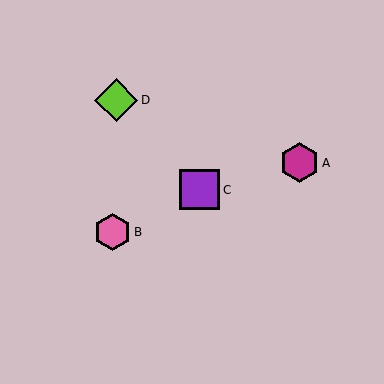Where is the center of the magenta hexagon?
The center of the magenta hexagon is at (299, 163).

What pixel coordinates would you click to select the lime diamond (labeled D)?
Click at (116, 100) to select the lime diamond D.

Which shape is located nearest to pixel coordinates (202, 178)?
The purple square (labeled C) at (200, 190) is nearest to that location.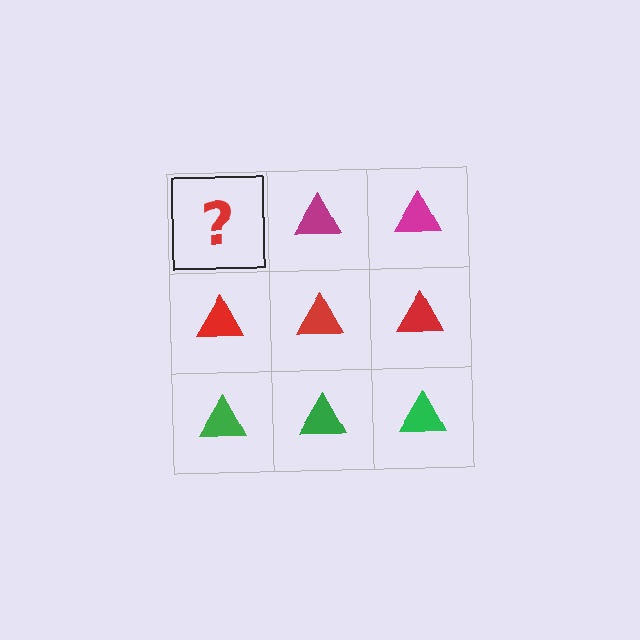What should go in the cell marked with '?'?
The missing cell should contain a magenta triangle.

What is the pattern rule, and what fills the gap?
The rule is that each row has a consistent color. The gap should be filled with a magenta triangle.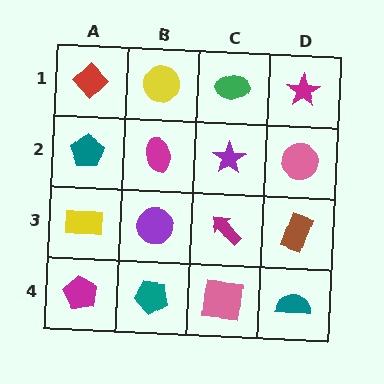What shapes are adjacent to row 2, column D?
A magenta star (row 1, column D), a brown rectangle (row 3, column D), a purple star (row 2, column C).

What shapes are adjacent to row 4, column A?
A yellow rectangle (row 3, column A), a teal pentagon (row 4, column B).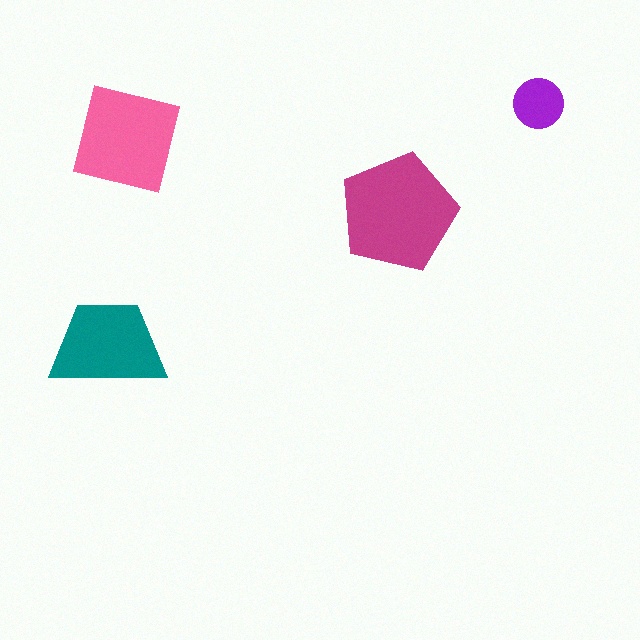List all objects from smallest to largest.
The purple circle, the teal trapezoid, the pink square, the magenta pentagon.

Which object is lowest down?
The teal trapezoid is bottommost.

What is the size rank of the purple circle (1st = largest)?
4th.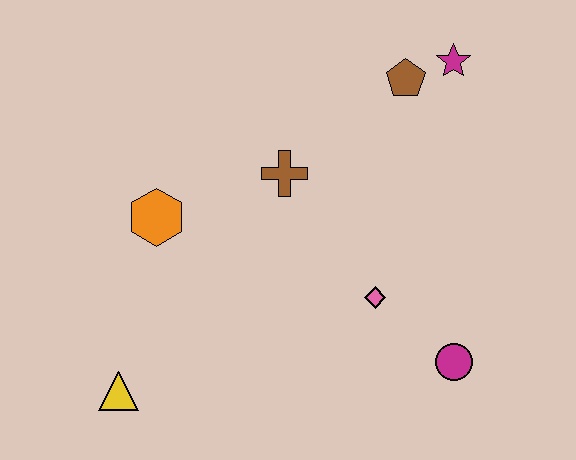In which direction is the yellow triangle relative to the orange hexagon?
The yellow triangle is below the orange hexagon.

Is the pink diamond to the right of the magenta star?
No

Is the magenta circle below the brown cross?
Yes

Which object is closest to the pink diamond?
The magenta circle is closest to the pink diamond.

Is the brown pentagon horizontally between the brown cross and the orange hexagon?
No